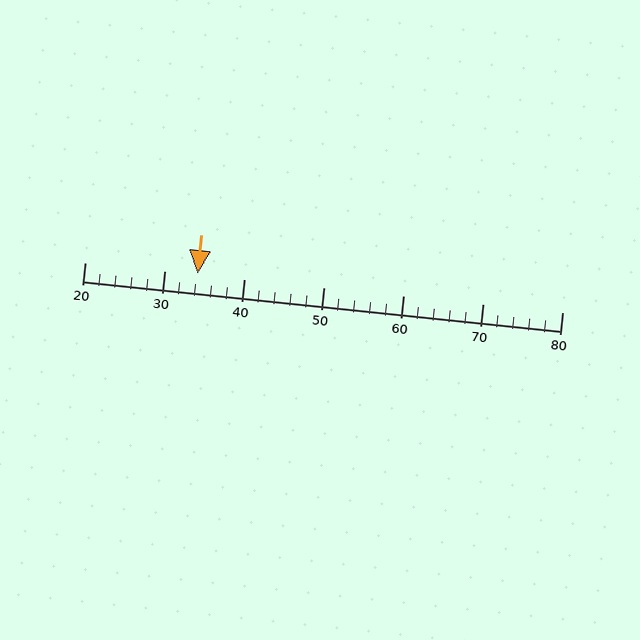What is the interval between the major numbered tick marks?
The major tick marks are spaced 10 units apart.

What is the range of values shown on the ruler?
The ruler shows values from 20 to 80.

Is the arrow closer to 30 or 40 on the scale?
The arrow is closer to 30.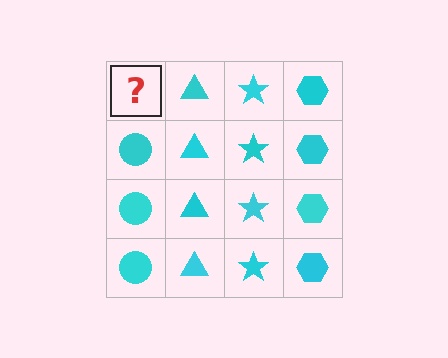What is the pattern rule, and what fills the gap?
The rule is that each column has a consistent shape. The gap should be filled with a cyan circle.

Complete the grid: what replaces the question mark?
The question mark should be replaced with a cyan circle.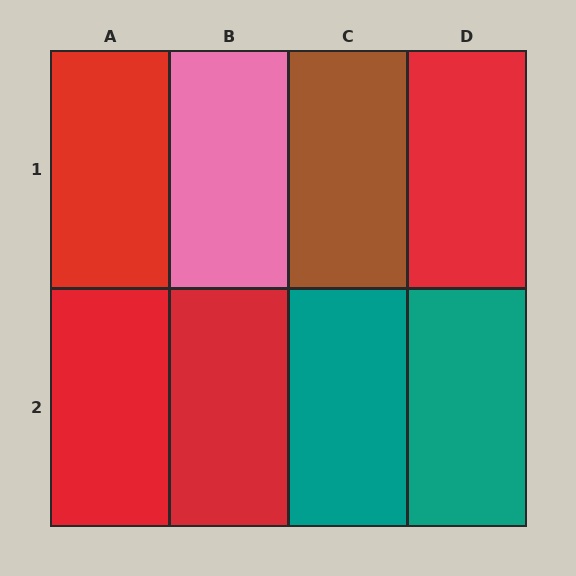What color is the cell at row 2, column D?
Teal.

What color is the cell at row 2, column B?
Red.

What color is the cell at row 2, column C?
Teal.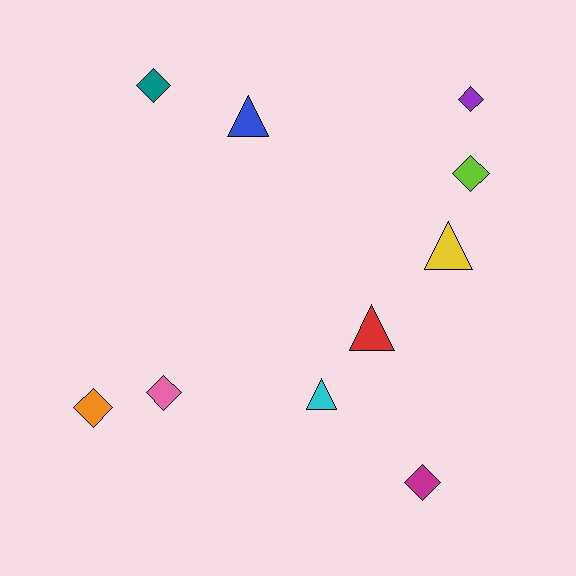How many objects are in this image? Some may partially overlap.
There are 10 objects.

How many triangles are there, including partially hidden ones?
There are 4 triangles.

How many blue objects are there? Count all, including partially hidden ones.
There is 1 blue object.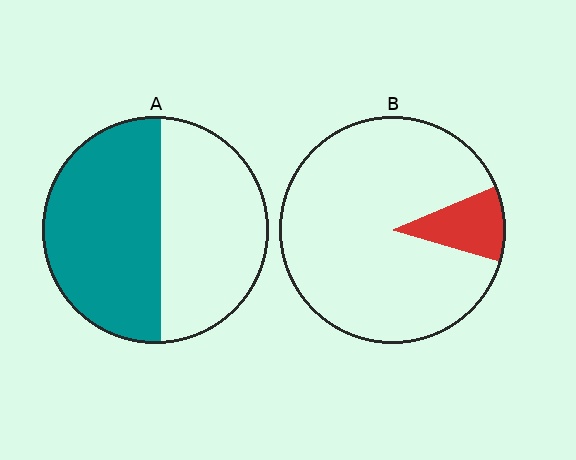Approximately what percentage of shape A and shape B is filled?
A is approximately 55% and B is approximately 10%.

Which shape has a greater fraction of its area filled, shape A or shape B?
Shape A.